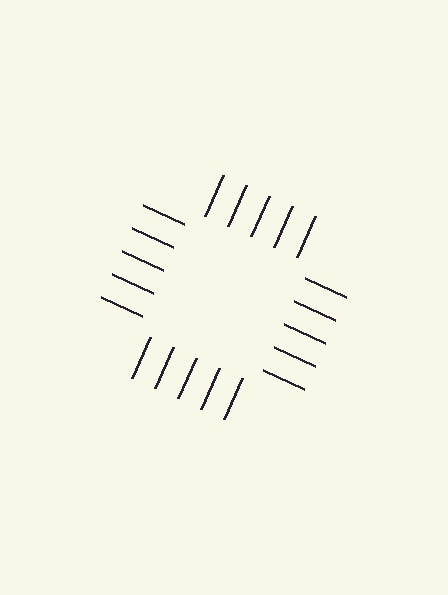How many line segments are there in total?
20 — 5 along each of the 4 edges.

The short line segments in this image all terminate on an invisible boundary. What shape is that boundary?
An illusory square — the line segments terminate on its edges but no continuous stroke is drawn.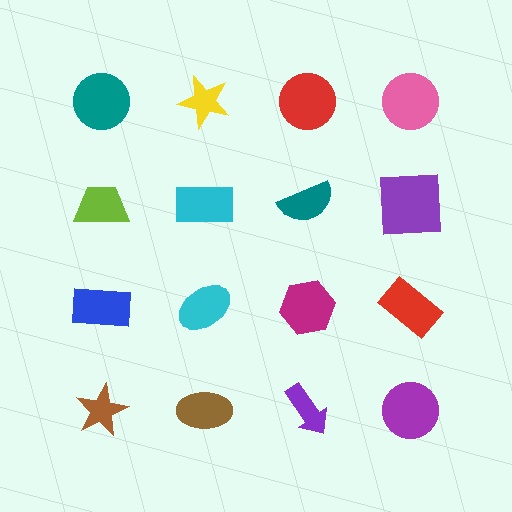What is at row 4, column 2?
A brown ellipse.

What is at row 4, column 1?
A brown star.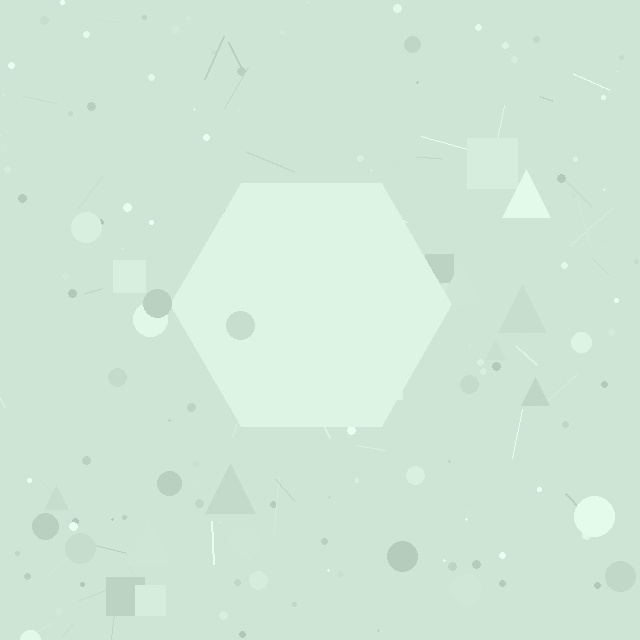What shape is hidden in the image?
A hexagon is hidden in the image.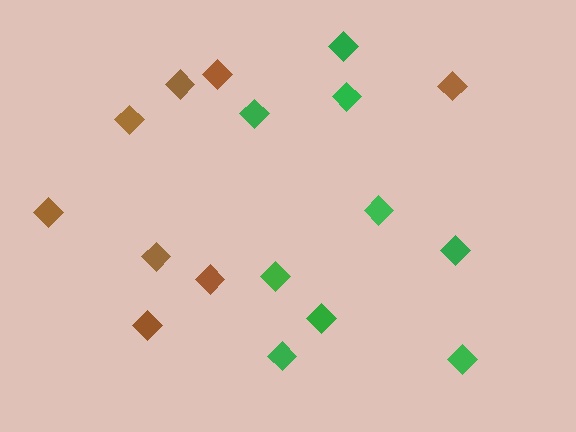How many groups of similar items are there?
There are 2 groups: one group of green diamonds (9) and one group of brown diamonds (8).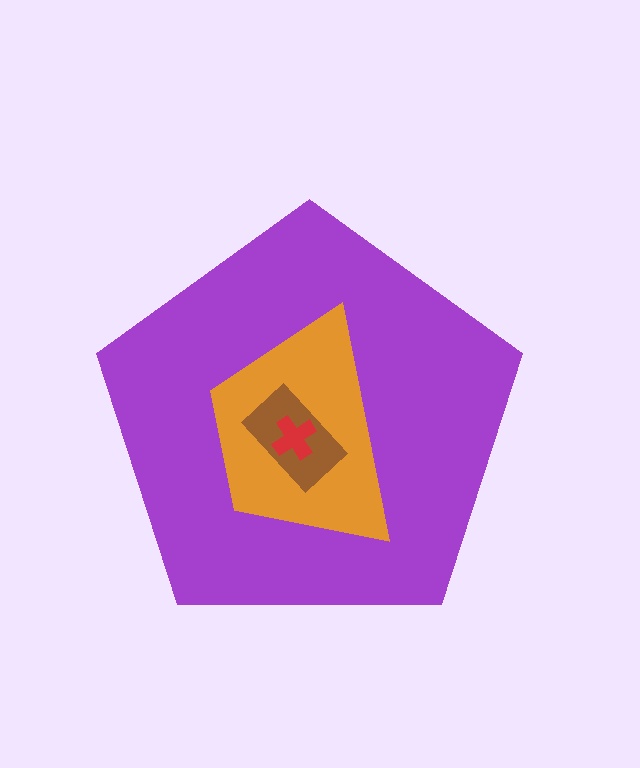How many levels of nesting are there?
4.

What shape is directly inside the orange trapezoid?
The brown rectangle.